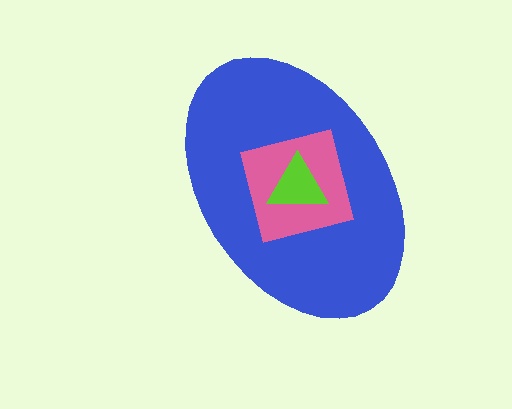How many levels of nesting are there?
3.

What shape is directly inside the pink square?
The lime triangle.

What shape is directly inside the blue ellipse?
The pink square.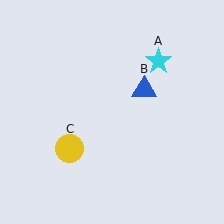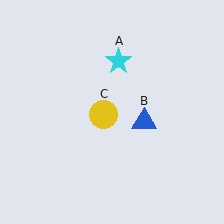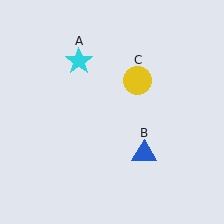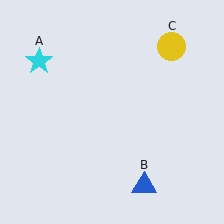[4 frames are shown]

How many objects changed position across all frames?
3 objects changed position: cyan star (object A), blue triangle (object B), yellow circle (object C).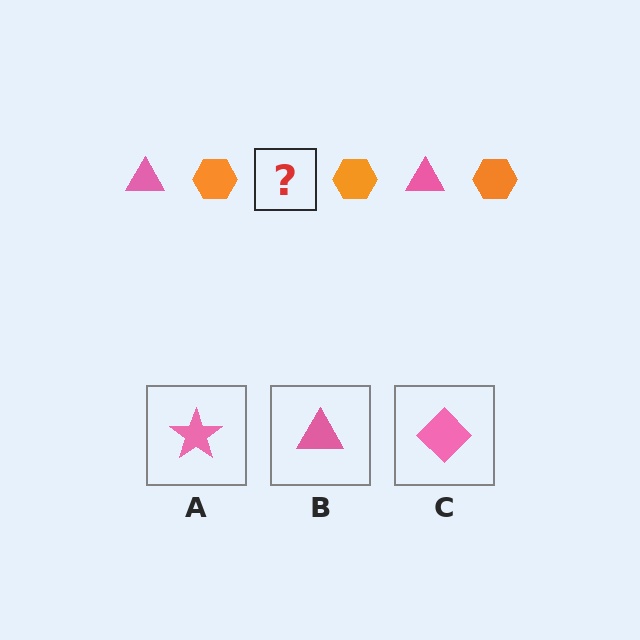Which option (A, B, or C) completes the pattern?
B.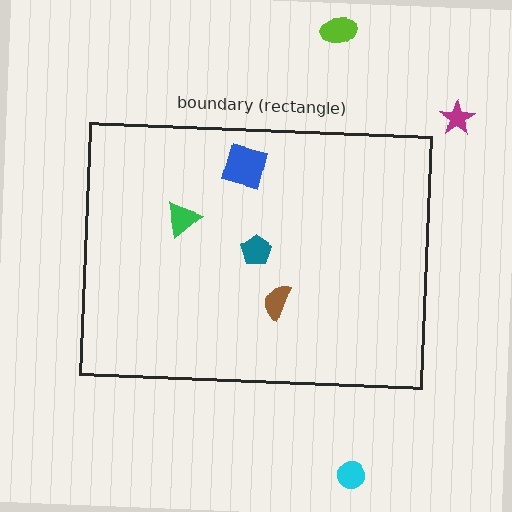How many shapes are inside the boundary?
4 inside, 3 outside.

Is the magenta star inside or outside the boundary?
Outside.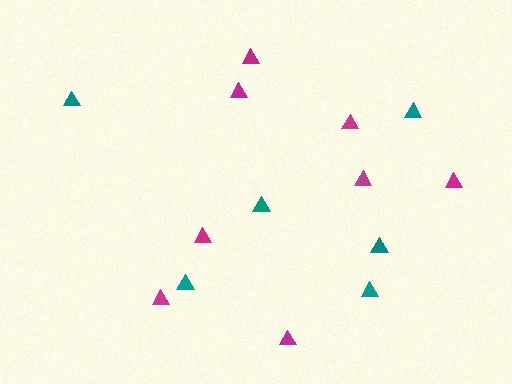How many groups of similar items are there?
There are 2 groups: one group of teal triangles (6) and one group of magenta triangles (8).